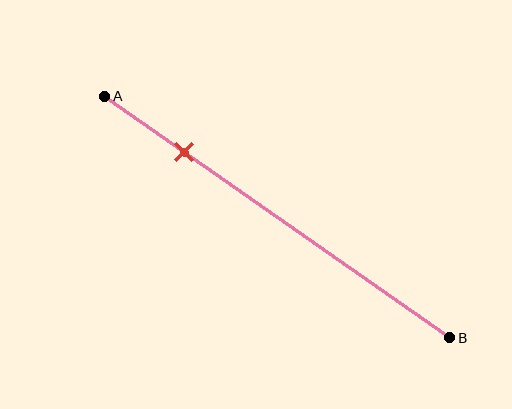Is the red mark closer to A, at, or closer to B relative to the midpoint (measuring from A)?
The red mark is closer to point A than the midpoint of segment AB.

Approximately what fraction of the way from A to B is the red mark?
The red mark is approximately 25% of the way from A to B.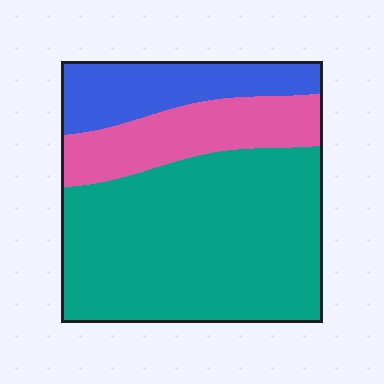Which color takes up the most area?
Teal, at roughly 60%.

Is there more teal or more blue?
Teal.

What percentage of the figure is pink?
Pink covers 20% of the figure.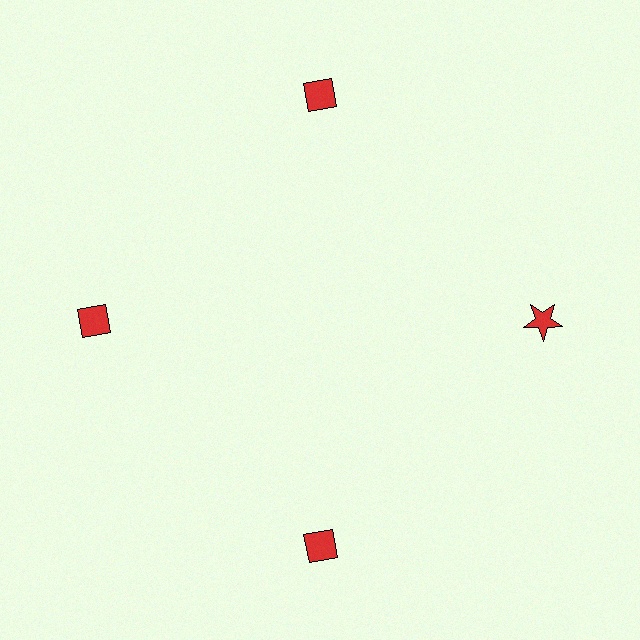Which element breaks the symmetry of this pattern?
The red star at roughly the 3 o'clock position breaks the symmetry. All other shapes are red diamonds.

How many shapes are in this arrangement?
There are 4 shapes arranged in a ring pattern.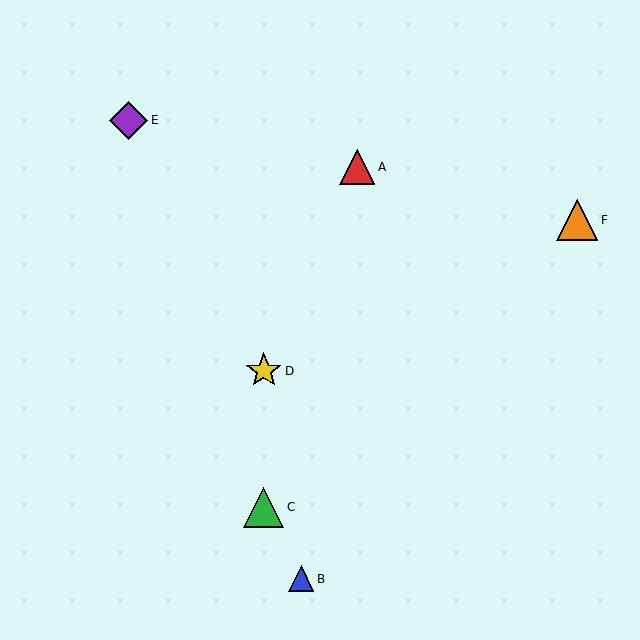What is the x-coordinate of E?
Object E is at x≈128.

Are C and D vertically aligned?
Yes, both are at x≈264.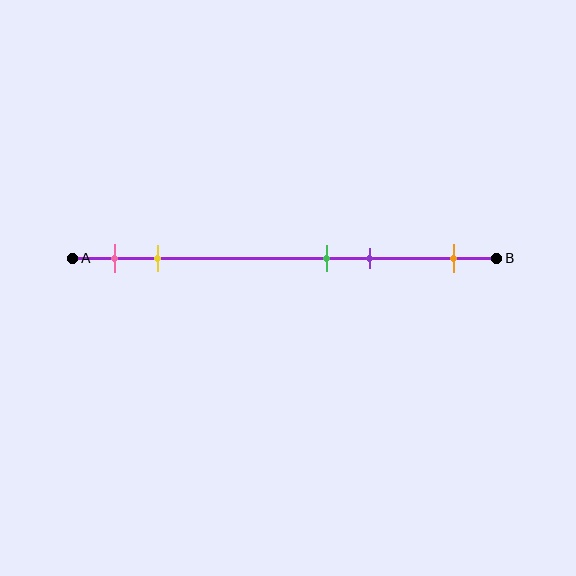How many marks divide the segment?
There are 5 marks dividing the segment.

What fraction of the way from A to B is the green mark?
The green mark is approximately 60% (0.6) of the way from A to B.